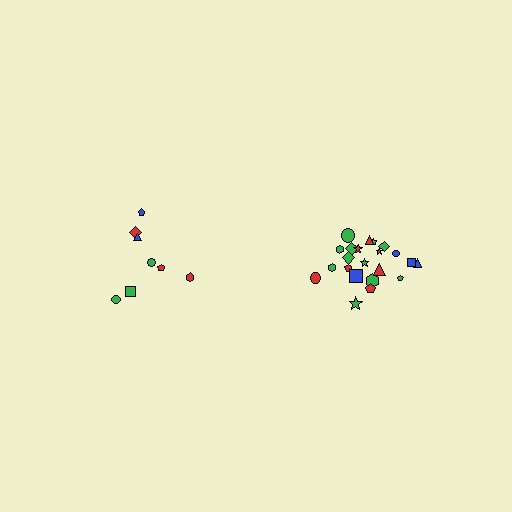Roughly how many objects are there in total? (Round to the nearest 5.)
Roughly 30 objects in total.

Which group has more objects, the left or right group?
The right group.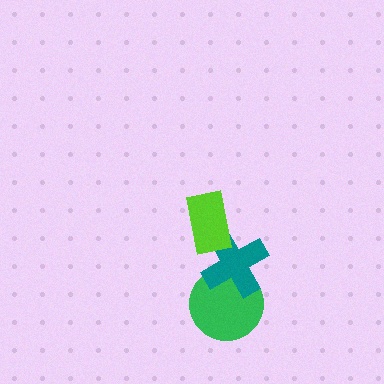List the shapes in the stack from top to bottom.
From top to bottom: the lime rectangle, the teal cross, the green circle.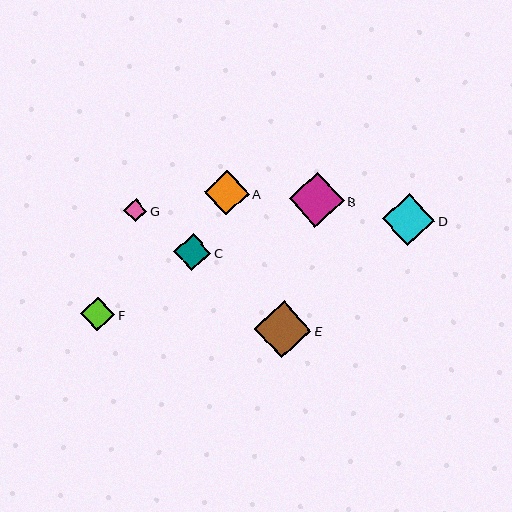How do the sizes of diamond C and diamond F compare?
Diamond C and diamond F are approximately the same size.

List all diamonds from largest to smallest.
From largest to smallest: E, B, D, A, C, F, G.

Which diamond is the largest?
Diamond E is the largest with a size of approximately 57 pixels.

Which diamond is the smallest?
Diamond G is the smallest with a size of approximately 23 pixels.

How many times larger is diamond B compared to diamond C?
Diamond B is approximately 1.5 times the size of diamond C.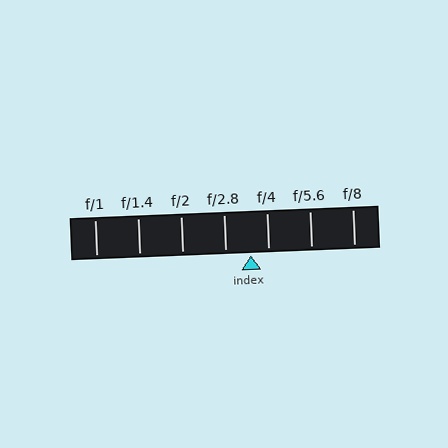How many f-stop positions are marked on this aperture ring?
There are 7 f-stop positions marked.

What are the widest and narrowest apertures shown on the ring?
The widest aperture shown is f/1 and the narrowest is f/8.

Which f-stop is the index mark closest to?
The index mark is closest to f/4.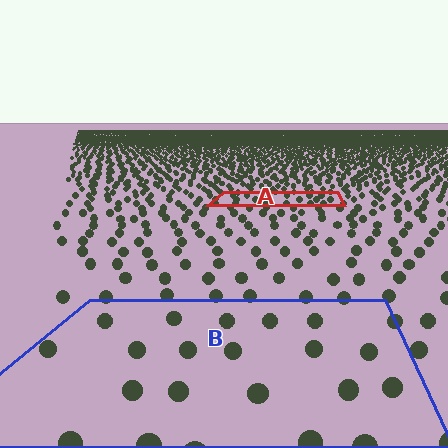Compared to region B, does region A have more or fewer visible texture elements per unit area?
Region A has more texture elements per unit area — they are packed more densely because it is farther away.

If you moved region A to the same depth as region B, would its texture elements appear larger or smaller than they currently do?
They would appear larger. At a closer depth, the same texture elements are projected at a bigger on-screen size.